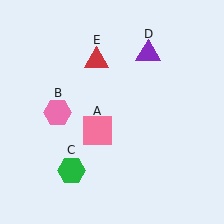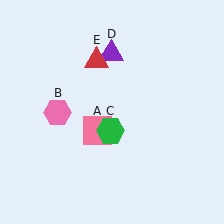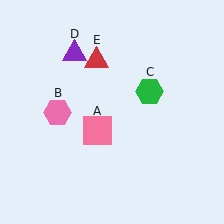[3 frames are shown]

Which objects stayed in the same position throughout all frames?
Pink square (object A) and pink hexagon (object B) and red triangle (object E) remained stationary.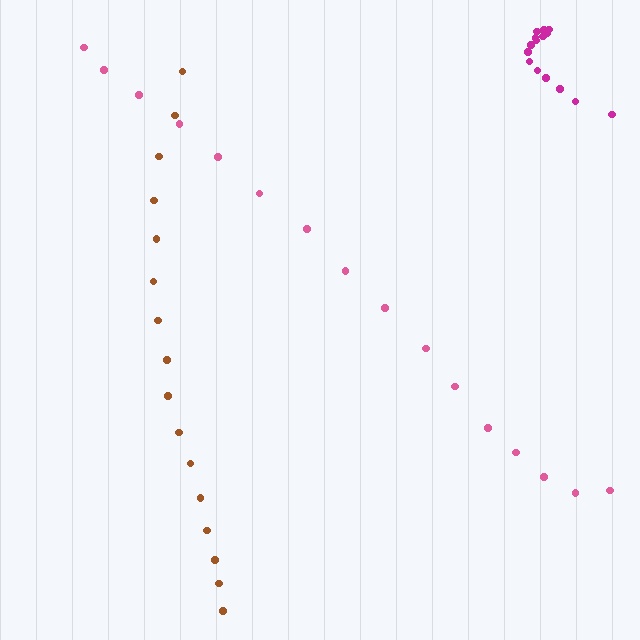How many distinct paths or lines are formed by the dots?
There are 3 distinct paths.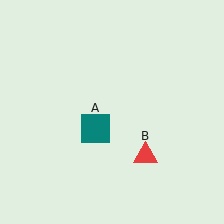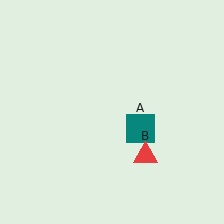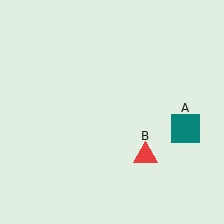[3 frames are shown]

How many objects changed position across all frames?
1 object changed position: teal square (object A).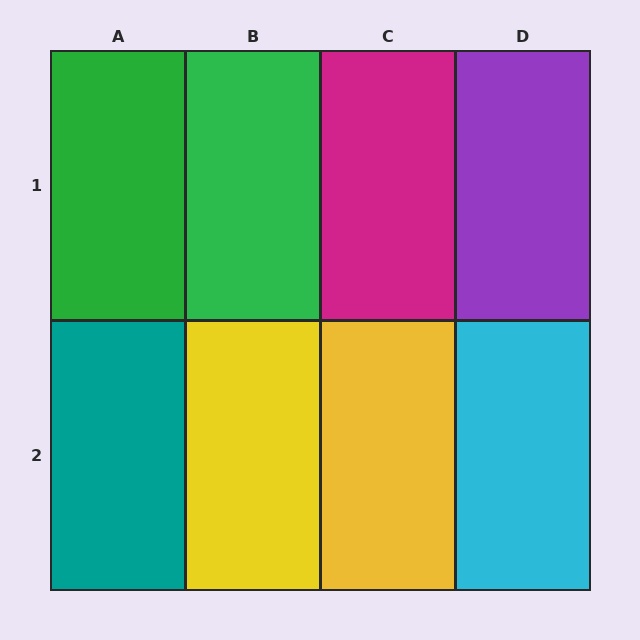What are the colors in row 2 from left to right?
Teal, yellow, yellow, cyan.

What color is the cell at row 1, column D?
Purple.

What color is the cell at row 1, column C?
Magenta.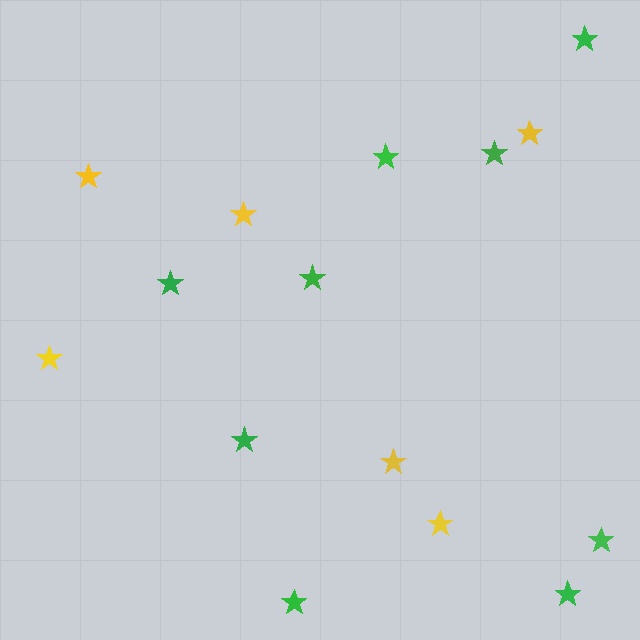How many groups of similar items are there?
There are 2 groups: one group of yellow stars (6) and one group of green stars (9).